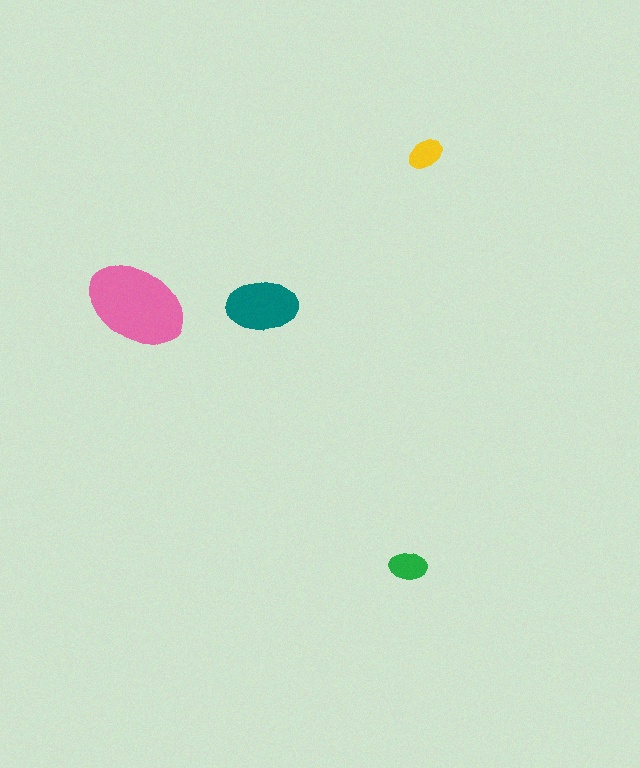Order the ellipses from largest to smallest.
the pink one, the teal one, the green one, the yellow one.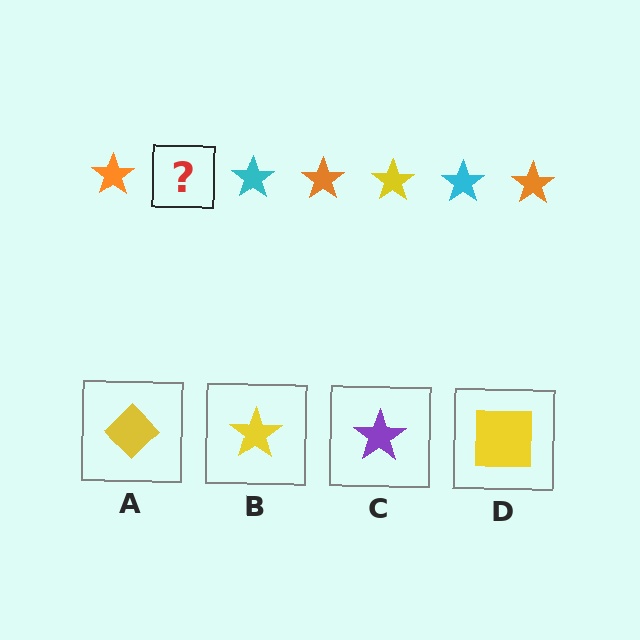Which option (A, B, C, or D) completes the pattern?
B.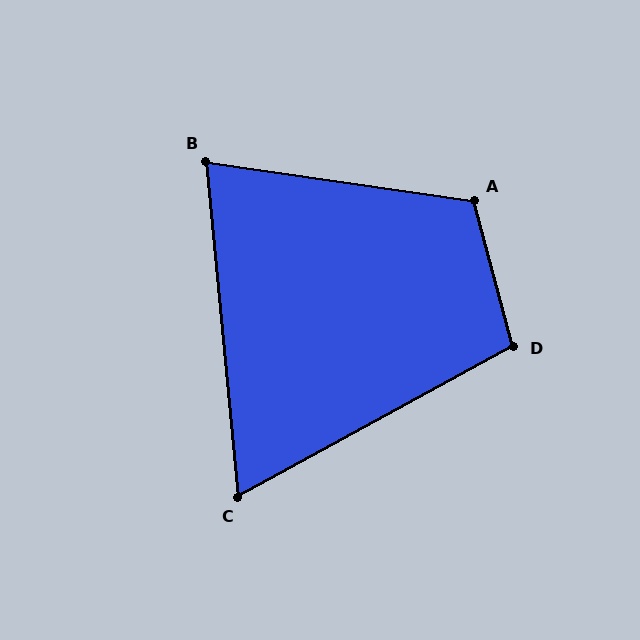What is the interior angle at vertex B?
Approximately 76 degrees (acute).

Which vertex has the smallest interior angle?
C, at approximately 67 degrees.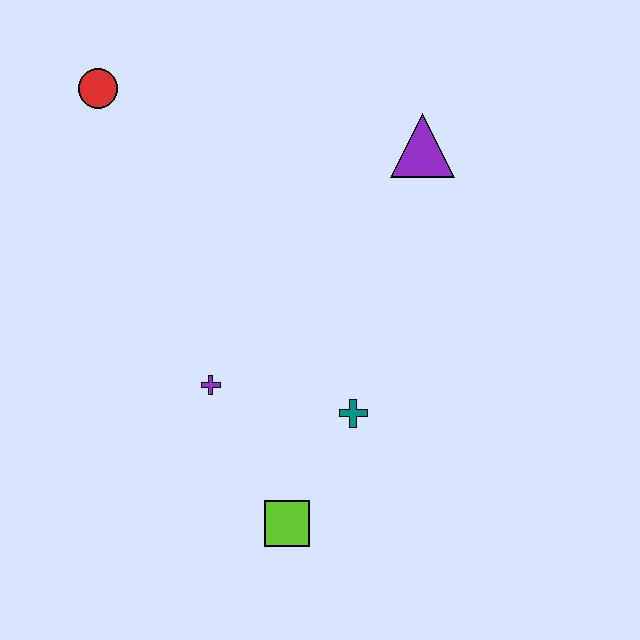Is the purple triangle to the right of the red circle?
Yes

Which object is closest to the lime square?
The teal cross is closest to the lime square.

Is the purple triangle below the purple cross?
No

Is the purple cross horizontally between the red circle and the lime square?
Yes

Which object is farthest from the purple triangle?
The lime square is farthest from the purple triangle.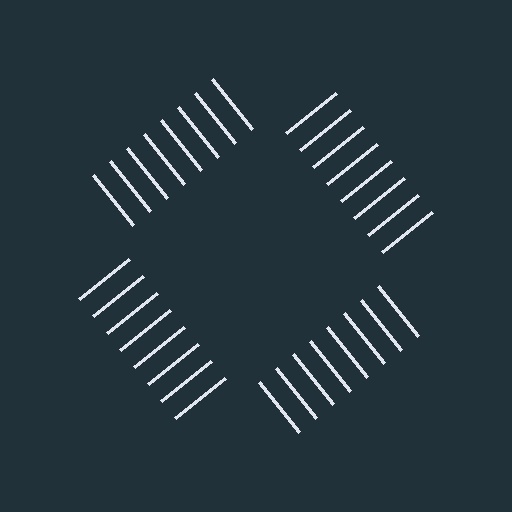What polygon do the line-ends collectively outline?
An illusory square — the line segments terminate on its edges but no continuous stroke is drawn.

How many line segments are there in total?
32 — 8 along each of the 4 edges.